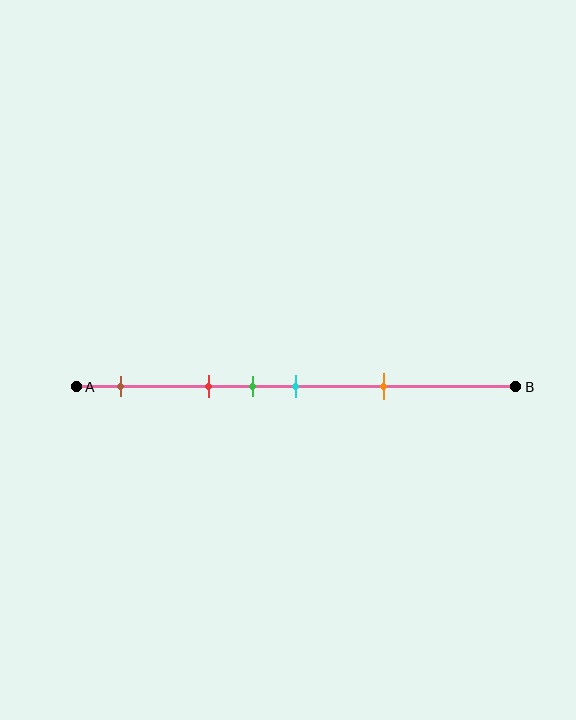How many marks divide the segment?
There are 5 marks dividing the segment.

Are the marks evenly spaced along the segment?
No, the marks are not evenly spaced.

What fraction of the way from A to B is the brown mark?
The brown mark is approximately 10% (0.1) of the way from A to B.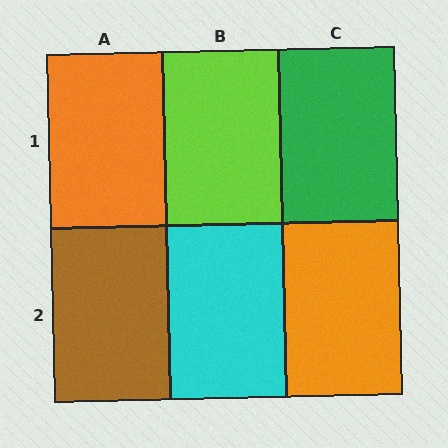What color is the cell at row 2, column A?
Brown.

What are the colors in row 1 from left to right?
Orange, lime, green.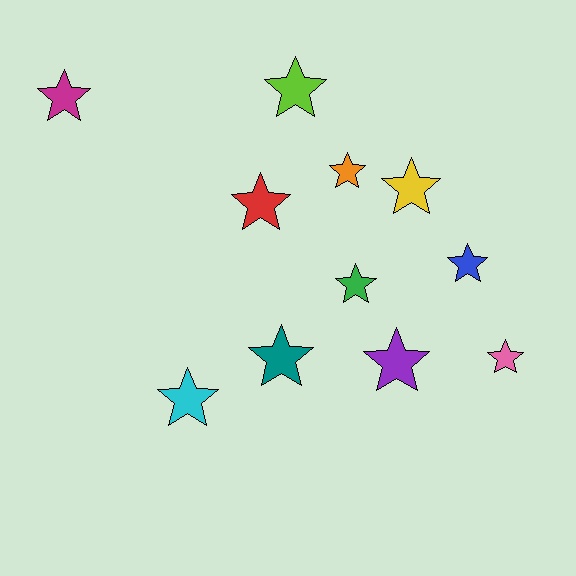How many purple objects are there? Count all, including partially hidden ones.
There is 1 purple object.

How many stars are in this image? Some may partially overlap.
There are 11 stars.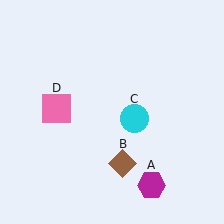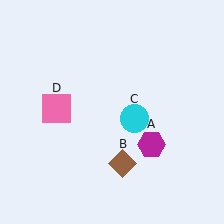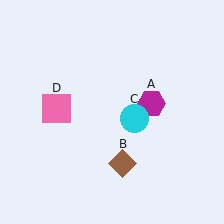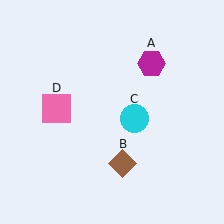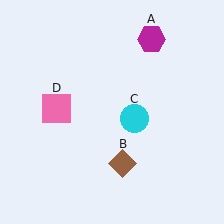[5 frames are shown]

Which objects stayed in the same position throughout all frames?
Brown diamond (object B) and cyan circle (object C) and pink square (object D) remained stationary.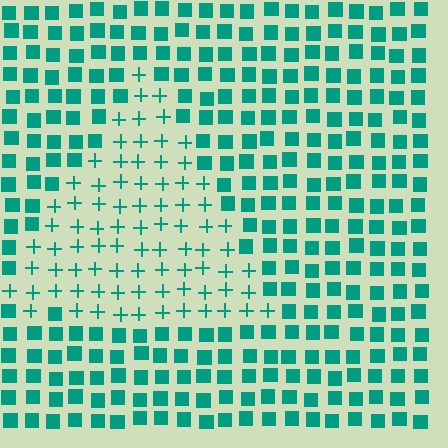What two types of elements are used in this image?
The image uses plus signs inside the triangle region and squares outside it.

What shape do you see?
I see a triangle.